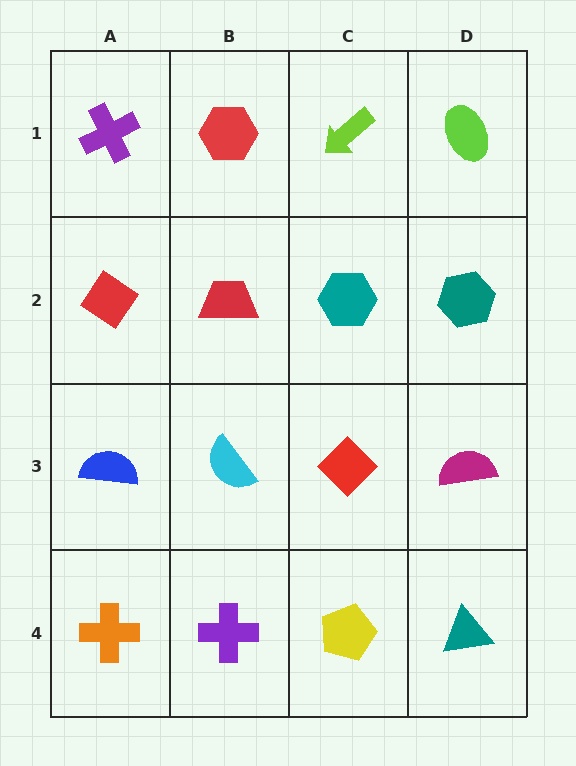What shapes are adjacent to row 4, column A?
A blue semicircle (row 3, column A), a purple cross (row 4, column B).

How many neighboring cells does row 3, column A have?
3.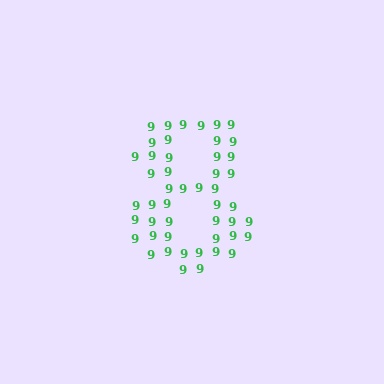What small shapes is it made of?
It is made of small digit 9's.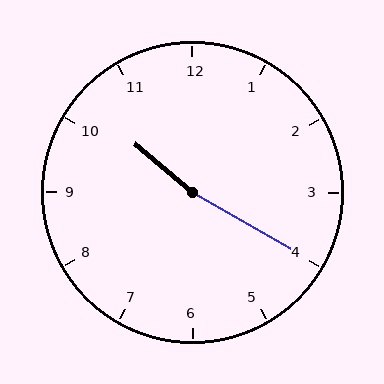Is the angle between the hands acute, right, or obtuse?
It is obtuse.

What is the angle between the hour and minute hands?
Approximately 170 degrees.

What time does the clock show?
10:20.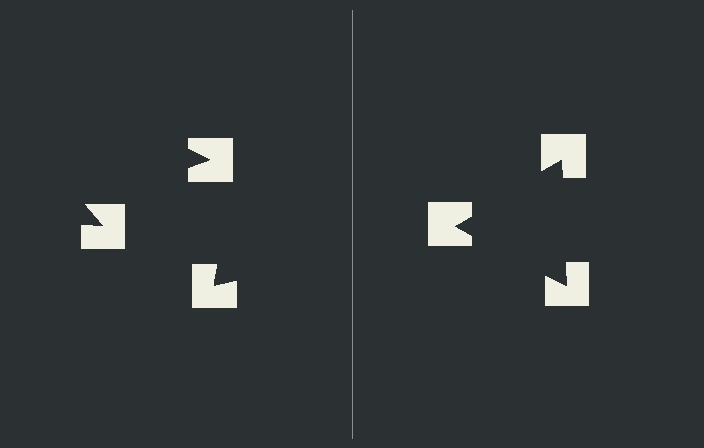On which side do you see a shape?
An illusory triangle appears on the right side. On the left side the wedge cuts are rotated, so no coherent shape forms.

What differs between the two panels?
The notched squares are positioned identically on both sides; only the wedge orientations differ. On the right they align to a triangle; on the left they are misaligned.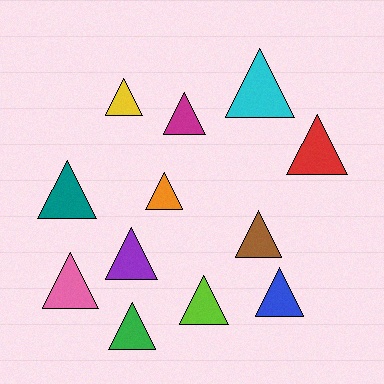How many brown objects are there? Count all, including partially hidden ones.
There is 1 brown object.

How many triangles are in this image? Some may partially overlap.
There are 12 triangles.